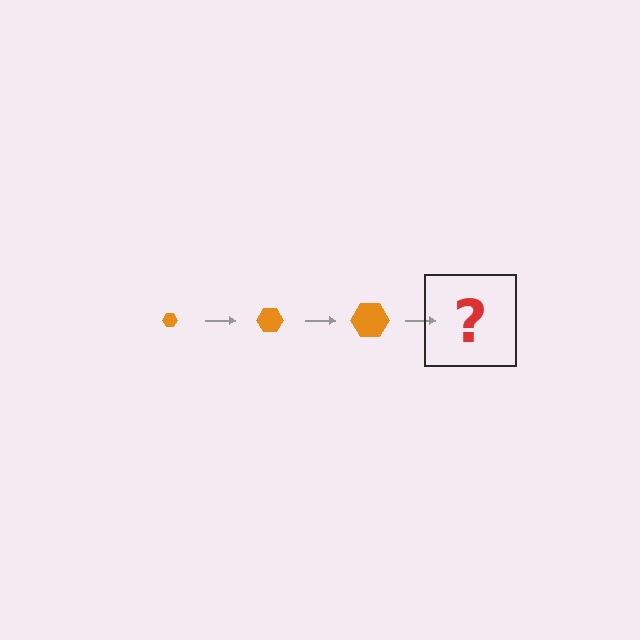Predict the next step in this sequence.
The next step is an orange hexagon, larger than the previous one.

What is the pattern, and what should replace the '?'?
The pattern is that the hexagon gets progressively larger each step. The '?' should be an orange hexagon, larger than the previous one.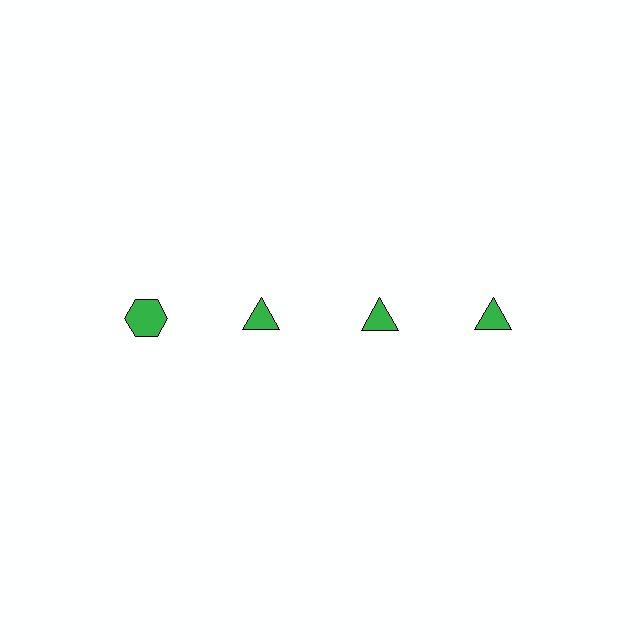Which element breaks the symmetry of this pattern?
The green hexagon in the top row, leftmost column breaks the symmetry. All other shapes are green triangles.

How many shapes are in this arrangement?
There are 4 shapes arranged in a grid pattern.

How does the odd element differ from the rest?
It has a different shape: hexagon instead of triangle.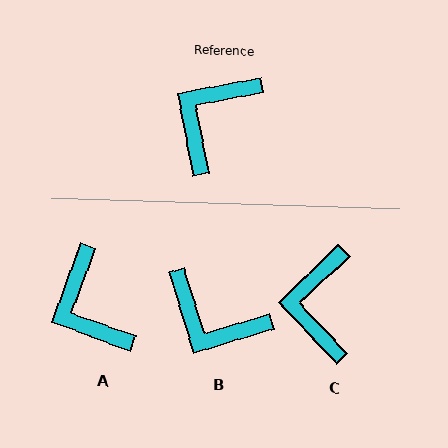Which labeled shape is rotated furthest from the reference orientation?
B, about 96 degrees away.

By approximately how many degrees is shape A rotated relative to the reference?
Approximately 59 degrees counter-clockwise.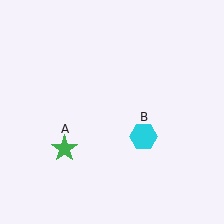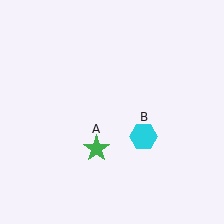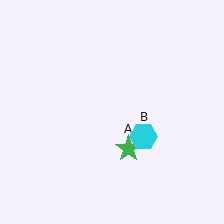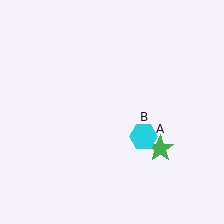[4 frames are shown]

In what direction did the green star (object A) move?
The green star (object A) moved right.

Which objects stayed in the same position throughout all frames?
Cyan hexagon (object B) remained stationary.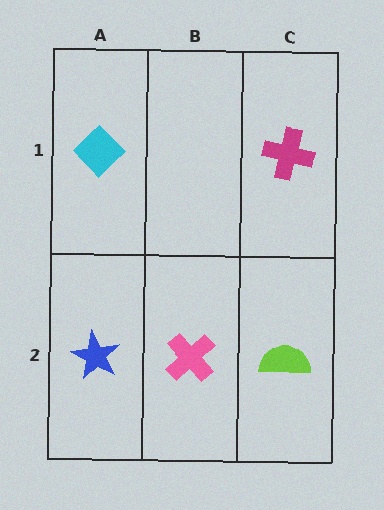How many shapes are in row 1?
2 shapes.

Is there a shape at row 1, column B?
No, that cell is empty.